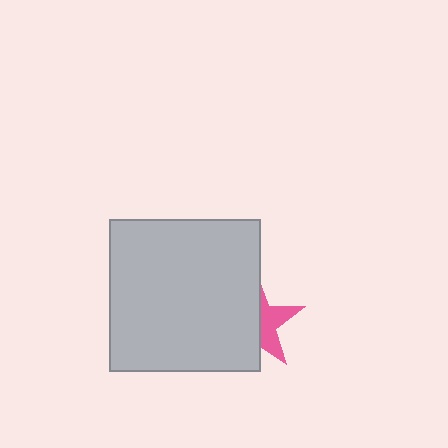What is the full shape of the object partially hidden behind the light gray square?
The partially hidden object is a pink star.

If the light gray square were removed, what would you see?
You would see the complete pink star.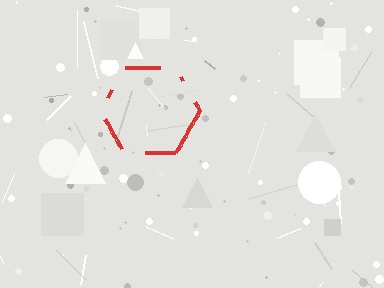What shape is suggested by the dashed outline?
The dashed outline suggests a hexagon.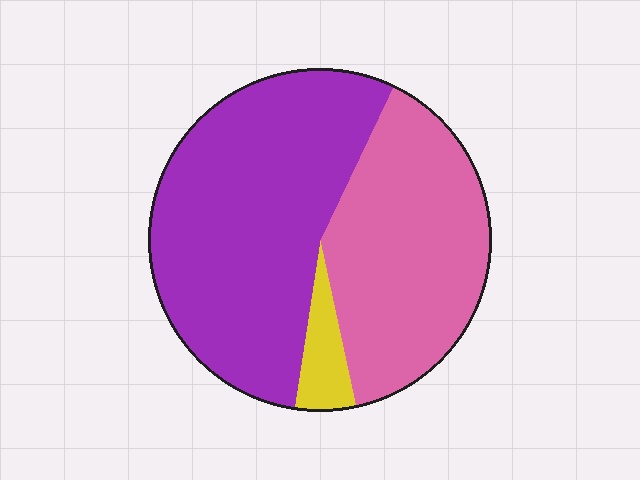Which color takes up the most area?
Purple, at roughly 55%.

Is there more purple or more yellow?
Purple.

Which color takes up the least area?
Yellow, at roughly 5%.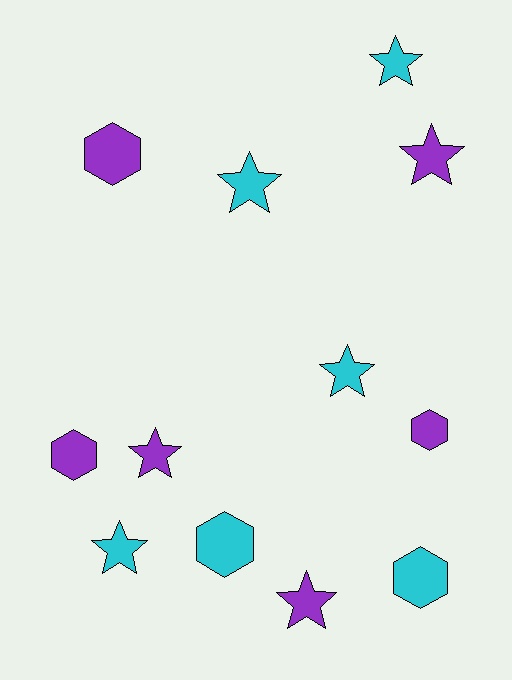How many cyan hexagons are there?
There are 2 cyan hexagons.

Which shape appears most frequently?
Star, with 7 objects.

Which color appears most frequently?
Cyan, with 6 objects.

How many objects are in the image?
There are 12 objects.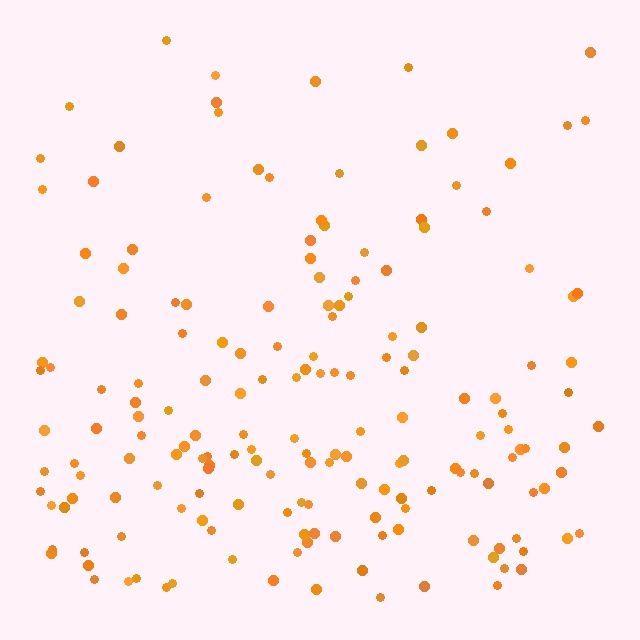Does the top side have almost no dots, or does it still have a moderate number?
Still a moderate number, just noticeably fewer than the bottom.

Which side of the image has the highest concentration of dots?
The bottom.